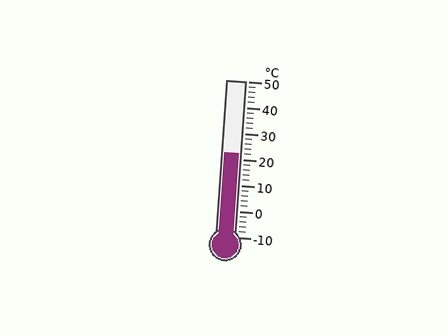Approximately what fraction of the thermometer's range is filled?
The thermometer is filled to approximately 55% of its range.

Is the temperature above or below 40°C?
The temperature is below 40°C.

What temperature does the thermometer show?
The thermometer shows approximately 22°C.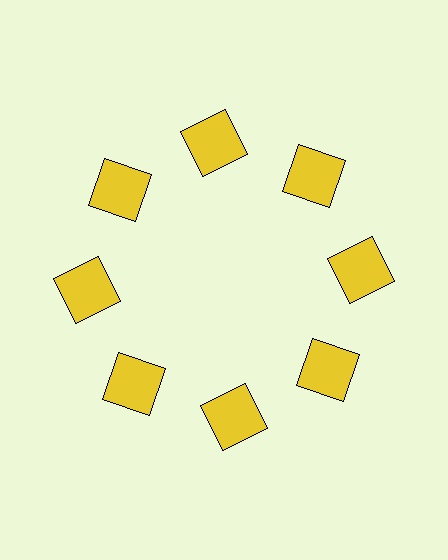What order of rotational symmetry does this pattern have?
This pattern has 8-fold rotational symmetry.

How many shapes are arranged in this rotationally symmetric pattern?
There are 8 shapes, arranged in 8 groups of 1.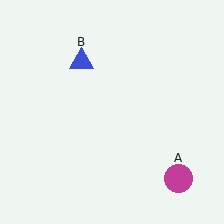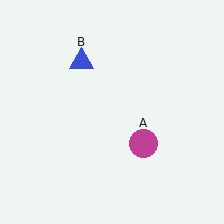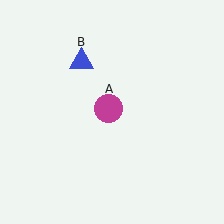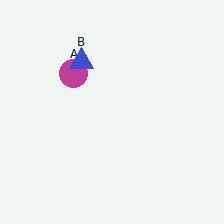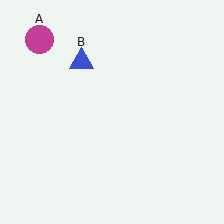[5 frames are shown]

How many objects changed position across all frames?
1 object changed position: magenta circle (object A).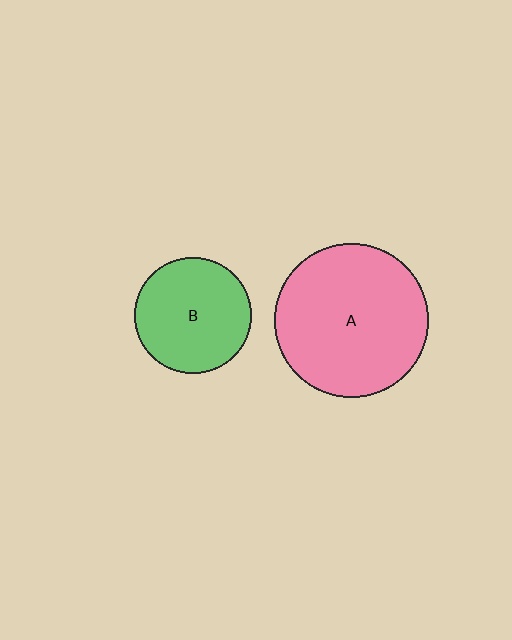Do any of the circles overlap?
No, none of the circles overlap.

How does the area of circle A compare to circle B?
Approximately 1.8 times.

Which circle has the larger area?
Circle A (pink).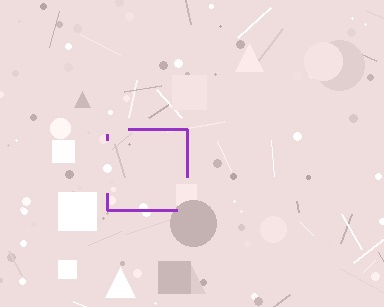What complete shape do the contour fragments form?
The contour fragments form a square.